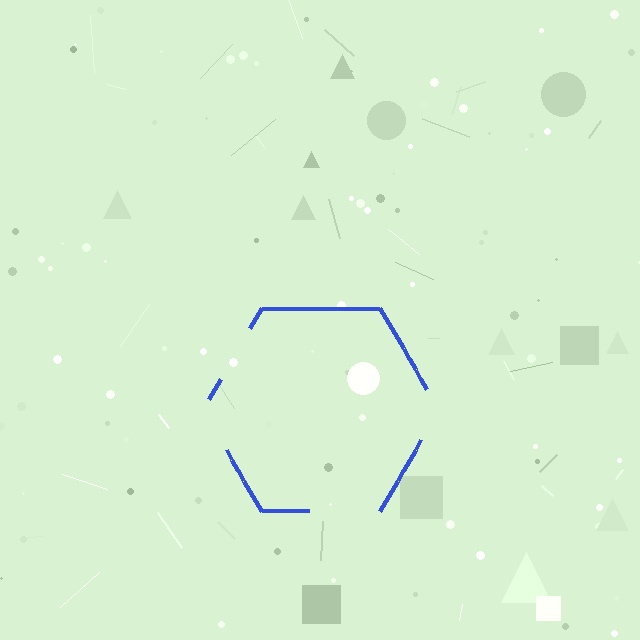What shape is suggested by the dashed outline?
The dashed outline suggests a hexagon.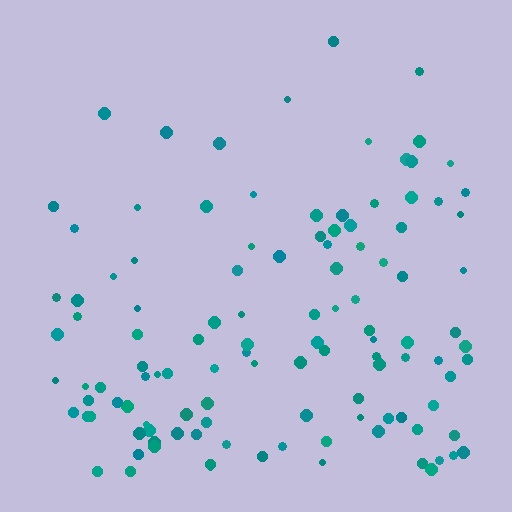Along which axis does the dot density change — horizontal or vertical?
Vertical.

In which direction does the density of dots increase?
From top to bottom, with the bottom side densest.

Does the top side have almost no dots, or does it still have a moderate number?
Still a moderate number, just noticeably fewer than the bottom.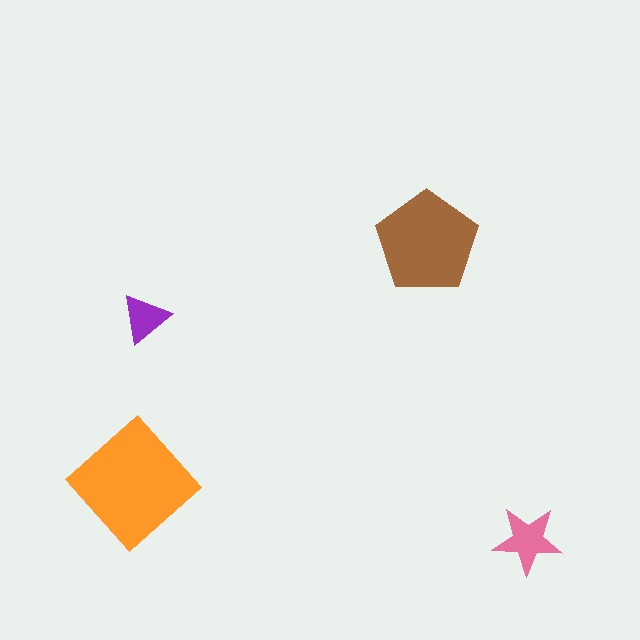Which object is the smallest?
The purple triangle.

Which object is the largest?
The orange diamond.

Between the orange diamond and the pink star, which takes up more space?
The orange diamond.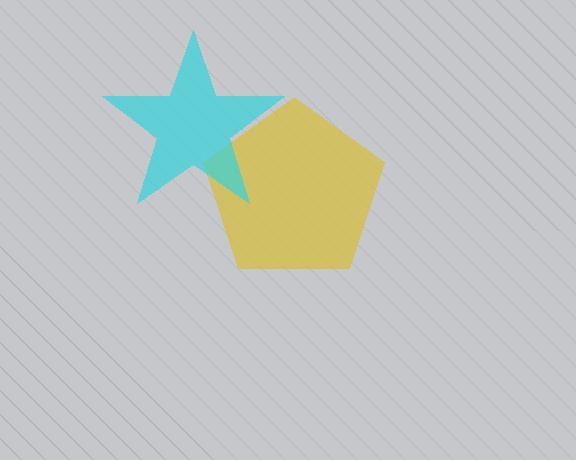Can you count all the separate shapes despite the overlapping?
Yes, there are 2 separate shapes.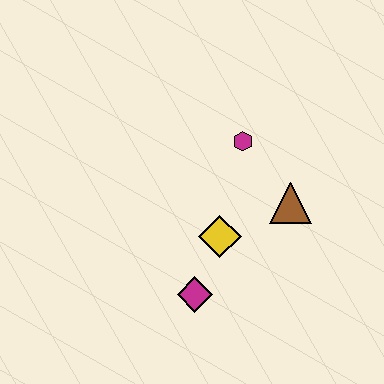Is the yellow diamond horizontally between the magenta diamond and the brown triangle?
Yes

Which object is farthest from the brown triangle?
The magenta diamond is farthest from the brown triangle.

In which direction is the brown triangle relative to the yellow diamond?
The brown triangle is to the right of the yellow diamond.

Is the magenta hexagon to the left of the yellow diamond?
No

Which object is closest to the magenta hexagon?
The brown triangle is closest to the magenta hexagon.